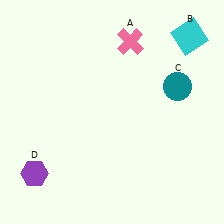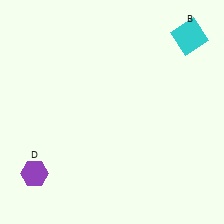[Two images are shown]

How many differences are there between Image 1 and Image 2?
There are 2 differences between the two images.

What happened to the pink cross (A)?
The pink cross (A) was removed in Image 2. It was in the top-right area of Image 1.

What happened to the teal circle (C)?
The teal circle (C) was removed in Image 2. It was in the top-right area of Image 1.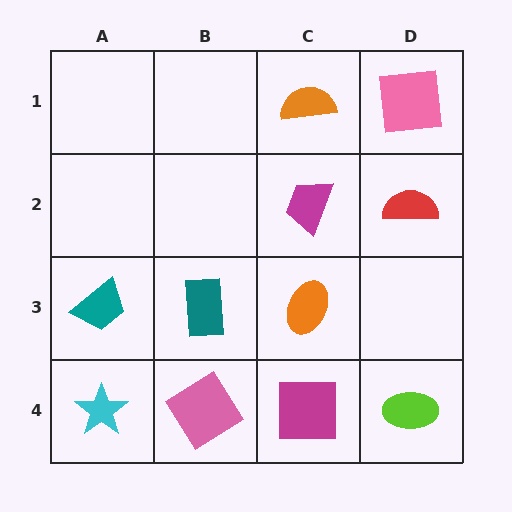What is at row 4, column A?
A cyan star.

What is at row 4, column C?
A magenta square.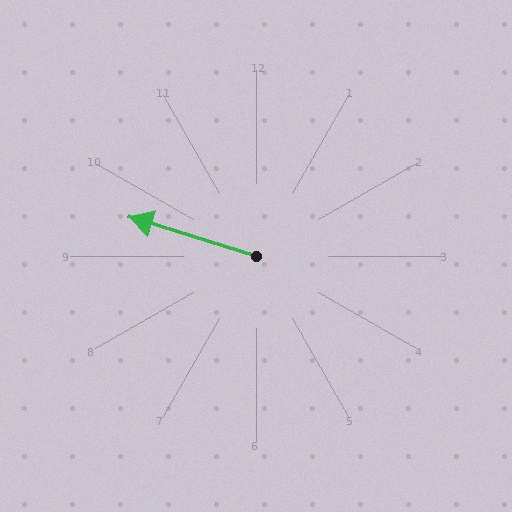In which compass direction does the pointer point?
West.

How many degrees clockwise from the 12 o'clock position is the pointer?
Approximately 287 degrees.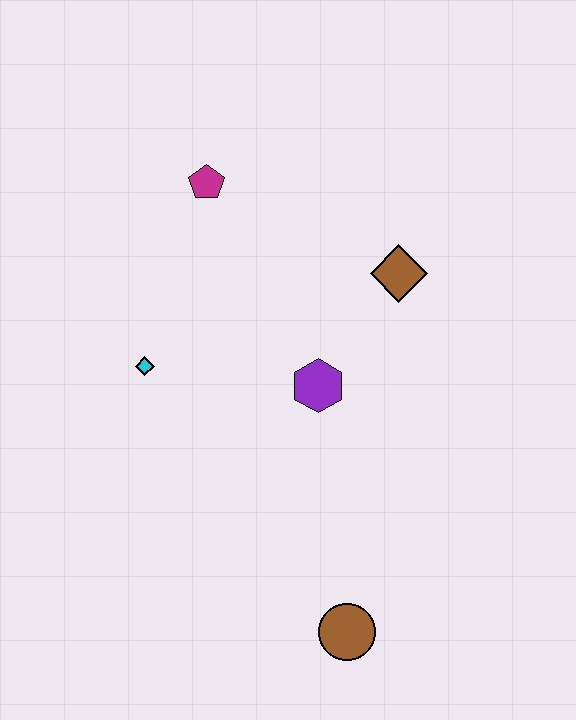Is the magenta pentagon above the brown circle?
Yes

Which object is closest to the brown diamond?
The purple hexagon is closest to the brown diamond.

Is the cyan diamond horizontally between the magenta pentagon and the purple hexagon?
No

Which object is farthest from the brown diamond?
The brown circle is farthest from the brown diamond.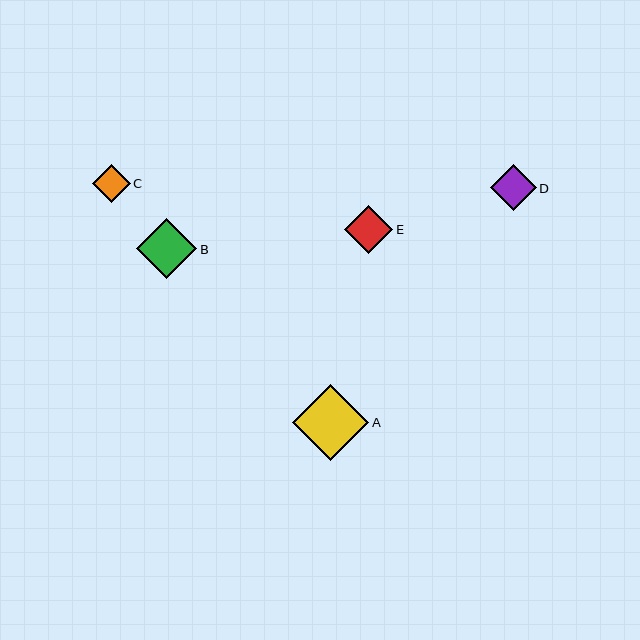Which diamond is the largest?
Diamond A is the largest with a size of approximately 76 pixels.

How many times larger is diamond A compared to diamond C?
Diamond A is approximately 2.0 times the size of diamond C.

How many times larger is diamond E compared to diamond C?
Diamond E is approximately 1.3 times the size of diamond C.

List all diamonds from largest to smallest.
From largest to smallest: A, B, E, D, C.